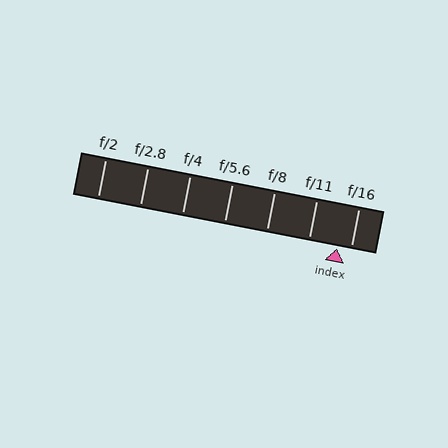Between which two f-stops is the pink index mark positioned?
The index mark is between f/11 and f/16.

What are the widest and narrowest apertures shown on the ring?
The widest aperture shown is f/2 and the narrowest is f/16.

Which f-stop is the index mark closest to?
The index mark is closest to f/16.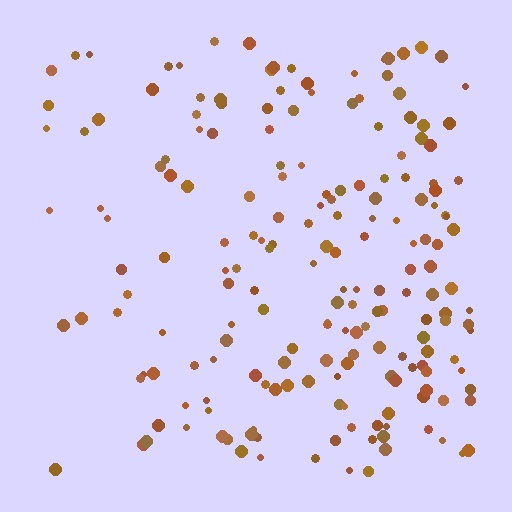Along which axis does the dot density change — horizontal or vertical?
Horizontal.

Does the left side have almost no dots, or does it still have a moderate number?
Still a moderate number, just noticeably fewer than the right.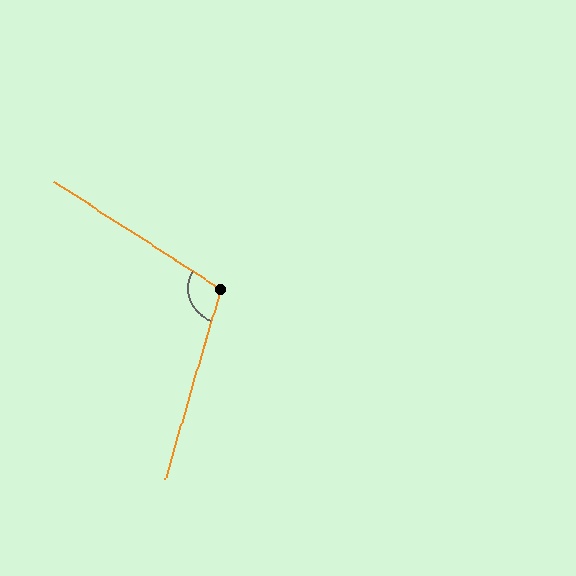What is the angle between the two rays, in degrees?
Approximately 106 degrees.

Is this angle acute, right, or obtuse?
It is obtuse.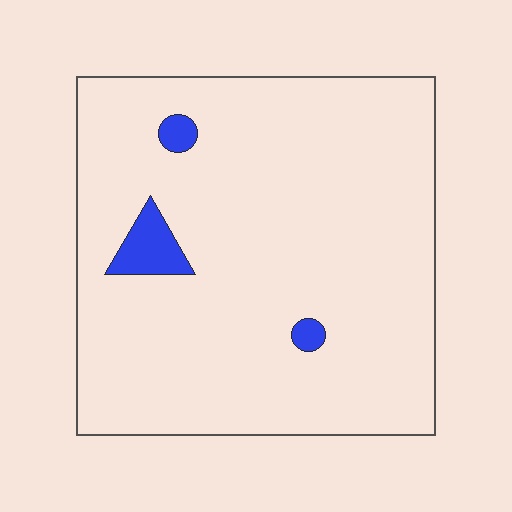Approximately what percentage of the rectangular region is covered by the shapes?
Approximately 5%.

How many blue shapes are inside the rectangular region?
3.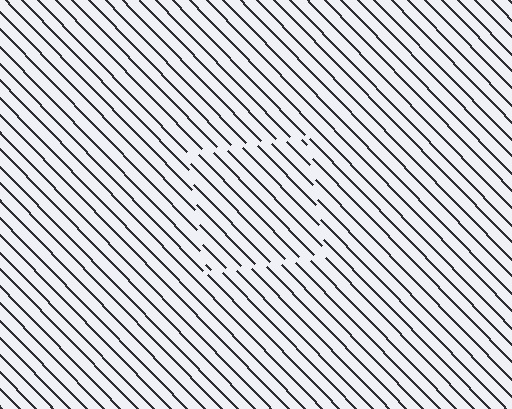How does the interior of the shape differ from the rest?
The interior of the shape contains the same grating, shifted by half a period — the contour is defined by the phase discontinuity where line-ends from the inner and outer gratings abut.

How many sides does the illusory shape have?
4 sides — the line-ends trace a square.